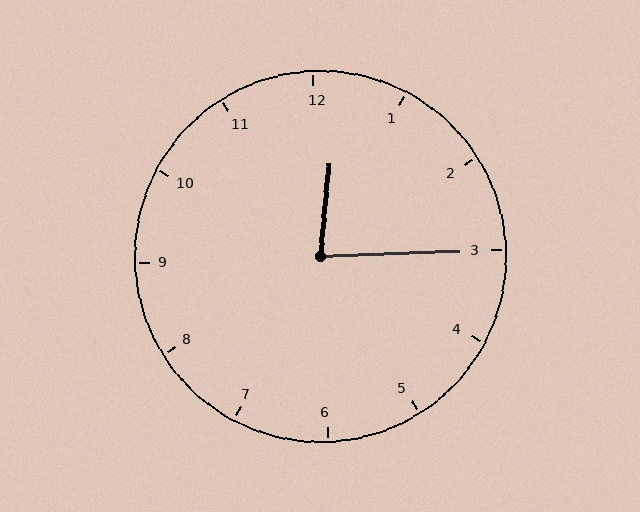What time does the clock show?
12:15.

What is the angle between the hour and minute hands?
Approximately 82 degrees.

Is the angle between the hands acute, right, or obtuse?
It is acute.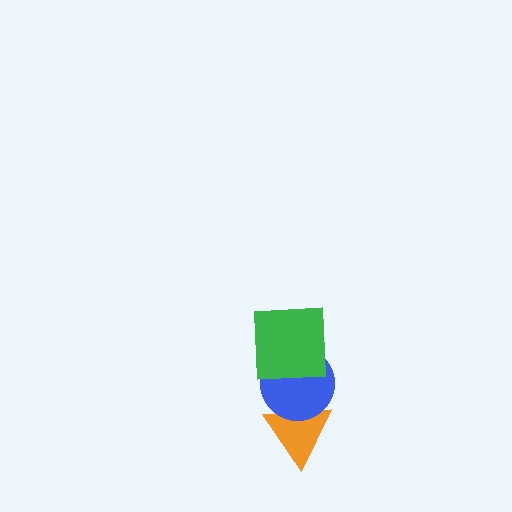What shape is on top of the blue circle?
The green square is on top of the blue circle.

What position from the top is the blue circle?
The blue circle is 2nd from the top.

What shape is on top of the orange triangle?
The blue circle is on top of the orange triangle.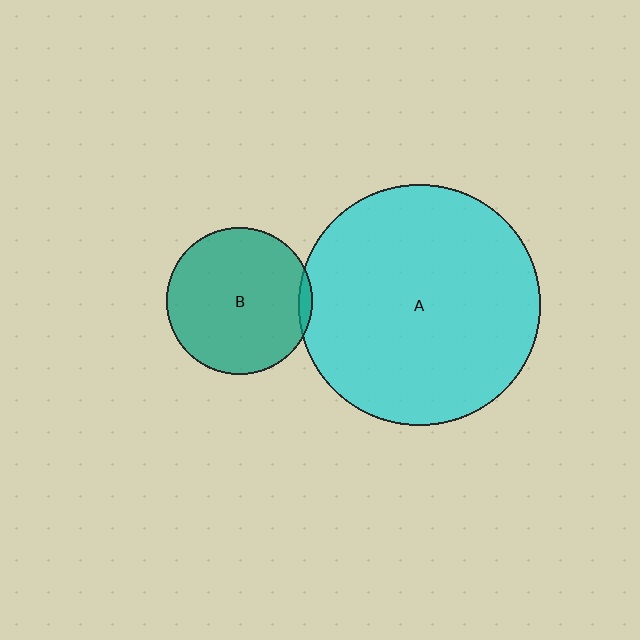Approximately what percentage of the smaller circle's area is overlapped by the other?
Approximately 5%.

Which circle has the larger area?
Circle A (cyan).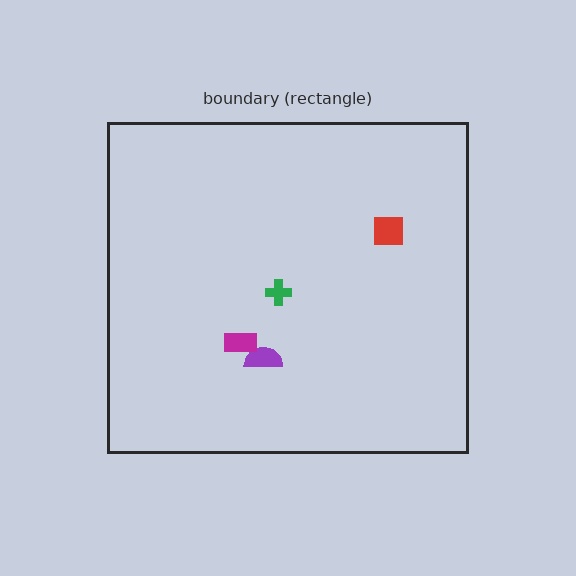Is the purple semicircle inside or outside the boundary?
Inside.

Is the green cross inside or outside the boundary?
Inside.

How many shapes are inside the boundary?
4 inside, 0 outside.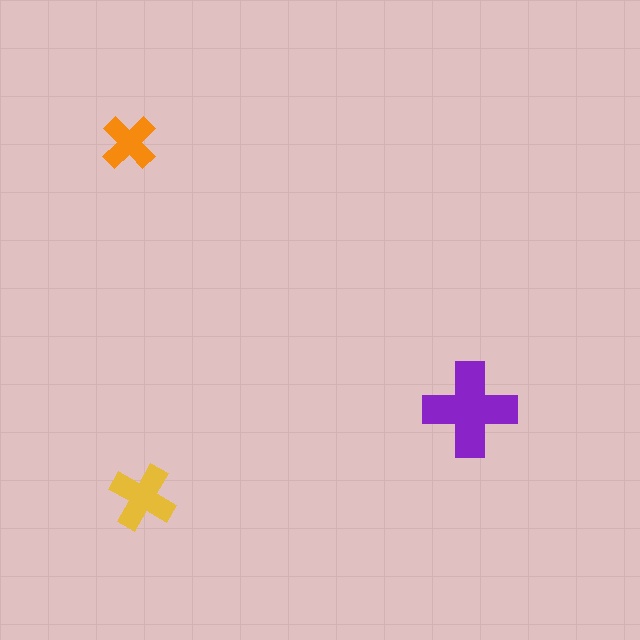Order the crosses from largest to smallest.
the purple one, the yellow one, the orange one.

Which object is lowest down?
The yellow cross is bottommost.